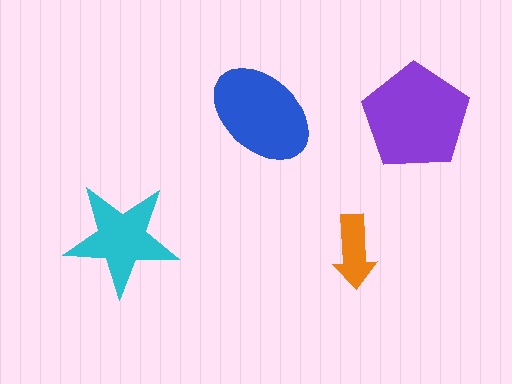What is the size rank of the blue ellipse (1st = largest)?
2nd.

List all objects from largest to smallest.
The purple pentagon, the blue ellipse, the cyan star, the orange arrow.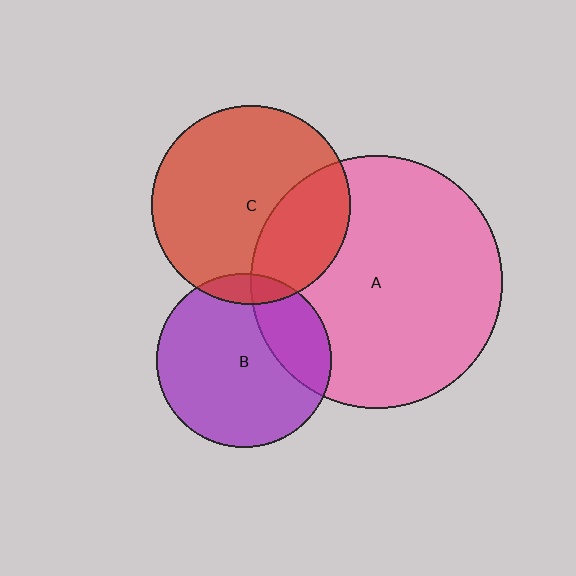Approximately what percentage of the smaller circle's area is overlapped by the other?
Approximately 25%.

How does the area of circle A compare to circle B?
Approximately 2.1 times.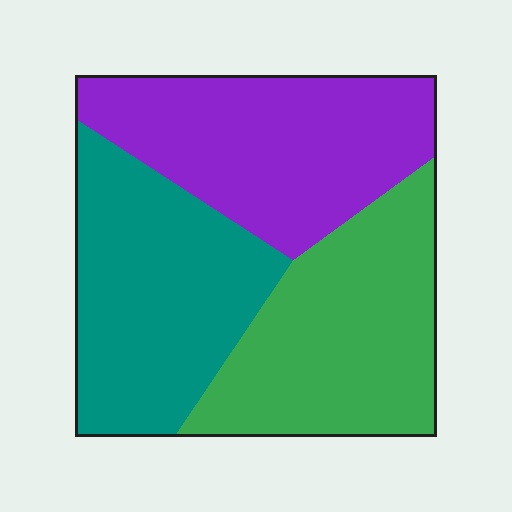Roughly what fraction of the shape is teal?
Teal covers 33% of the shape.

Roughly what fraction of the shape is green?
Green covers around 35% of the shape.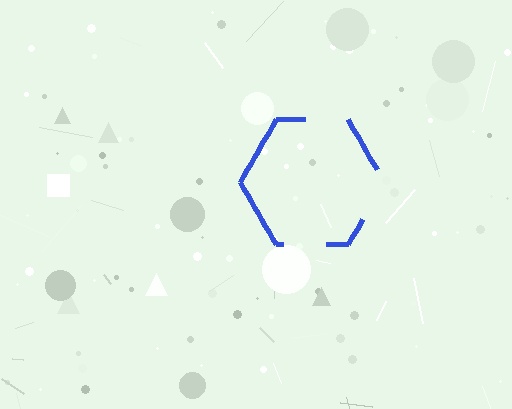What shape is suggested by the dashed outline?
The dashed outline suggests a hexagon.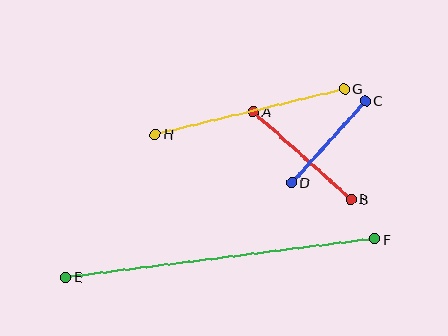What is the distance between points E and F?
The distance is approximately 312 pixels.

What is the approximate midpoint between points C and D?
The midpoint is at approximately (329, 142) pixels.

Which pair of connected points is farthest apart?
Points E and F are farthest apart.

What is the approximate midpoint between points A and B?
The midpoint is at approximately (302, 155) pixels.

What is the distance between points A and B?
The distance is approximately 131 pixels.